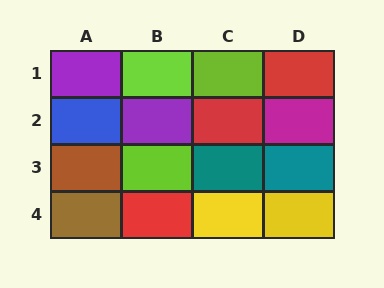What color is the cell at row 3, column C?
Teal.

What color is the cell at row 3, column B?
Lime.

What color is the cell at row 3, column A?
Brown.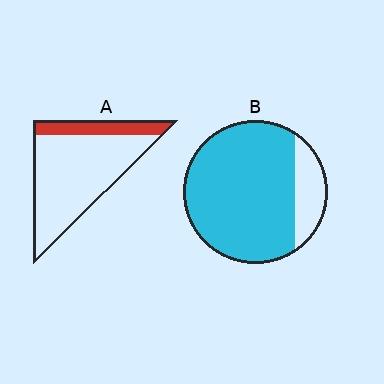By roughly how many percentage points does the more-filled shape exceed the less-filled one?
By roughly 65 percentage points (B over A).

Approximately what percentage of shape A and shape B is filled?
A is approximately 20% and B is approximately 85%.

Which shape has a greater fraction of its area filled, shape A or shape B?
Shape B.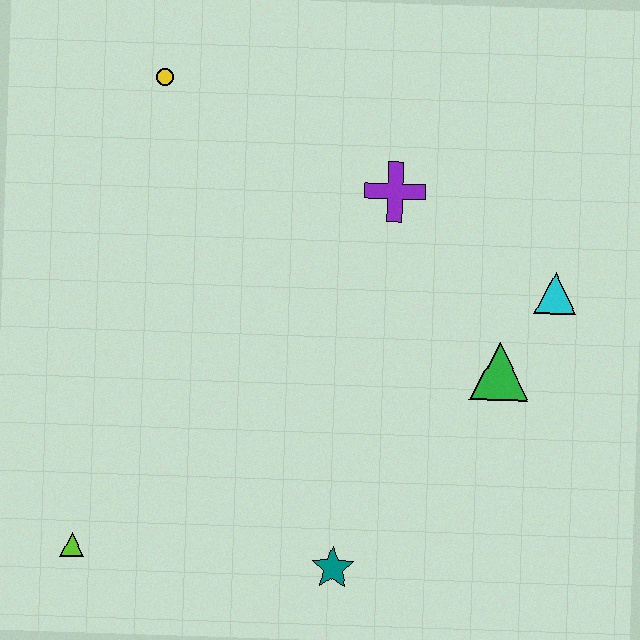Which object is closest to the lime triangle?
The teal star is closest to the lime triangle.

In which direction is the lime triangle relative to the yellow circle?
The lime triangle is below the yellow circle.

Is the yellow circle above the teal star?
Yes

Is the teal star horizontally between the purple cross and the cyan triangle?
No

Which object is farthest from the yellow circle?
The teal star is farthest from the yellow circle.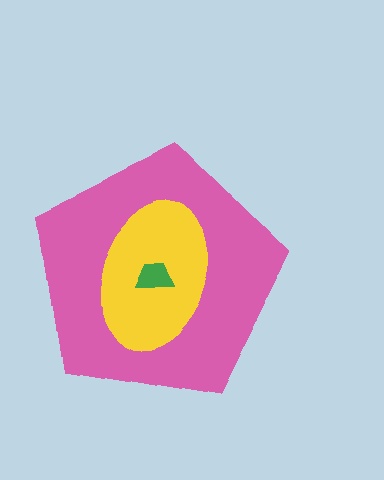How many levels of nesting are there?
3.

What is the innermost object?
The green trapezoid.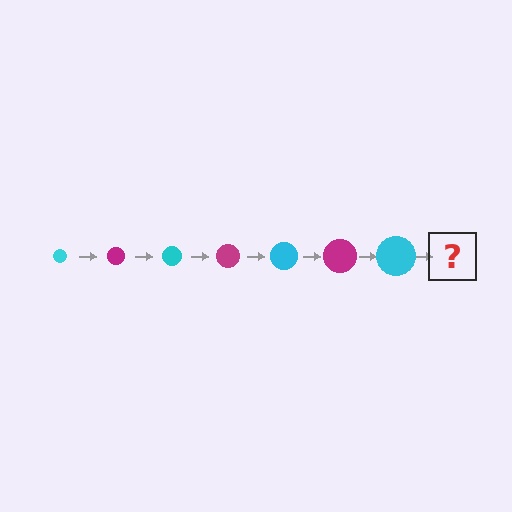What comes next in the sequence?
The next element should be a magenta circle, larger than the previous one.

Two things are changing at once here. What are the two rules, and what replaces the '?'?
The two rules are that the circle grows larger each step and the color cycles through cyan and magenta. The '?' should be a magenta circle, larger than the previous one.